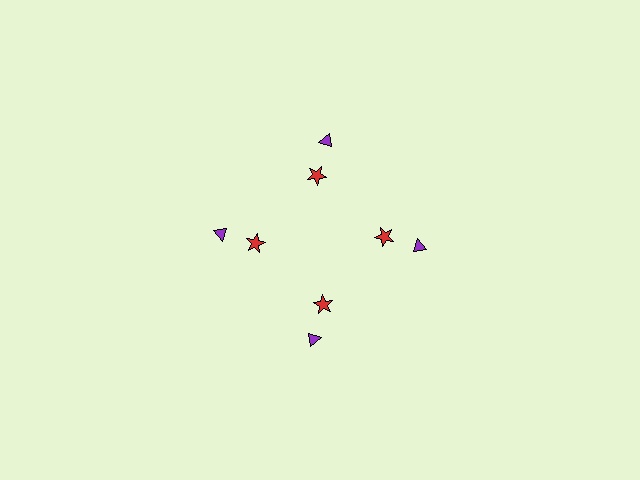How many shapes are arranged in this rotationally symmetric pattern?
There are 8 shapes, arranged in 4 groups of 2.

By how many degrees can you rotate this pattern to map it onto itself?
The pattern maps onto itself every 90 degrees of rotation.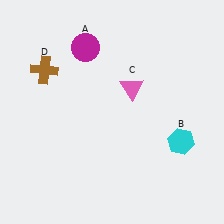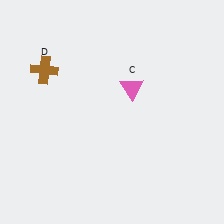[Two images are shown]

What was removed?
The magenta circle (A), the cyan hexagon (B) were removed in Image 2.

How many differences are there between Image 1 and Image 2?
There are 2 differences between the two images.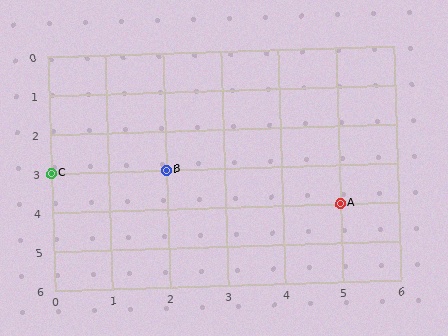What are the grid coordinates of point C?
Point C is at grid coordinates (0, 3).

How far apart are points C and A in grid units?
Points C and A are 5 columns and 1 row apart (about 5.1 grid units diagonally).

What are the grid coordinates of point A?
Point A is at grid coordinates (5, 4).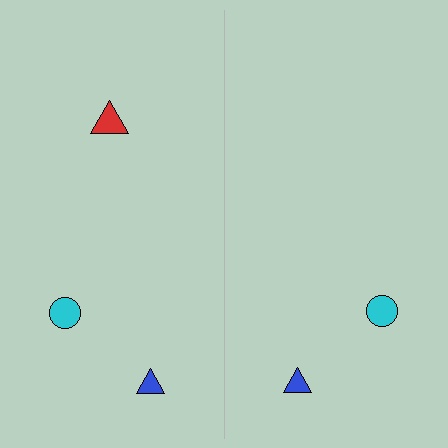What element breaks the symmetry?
A red triangle is missing from the right side.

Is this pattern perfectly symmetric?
No, the pattern is not perfectly symmetric. A red triangle is missing from the right side.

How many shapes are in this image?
There are 5 shapes in this image.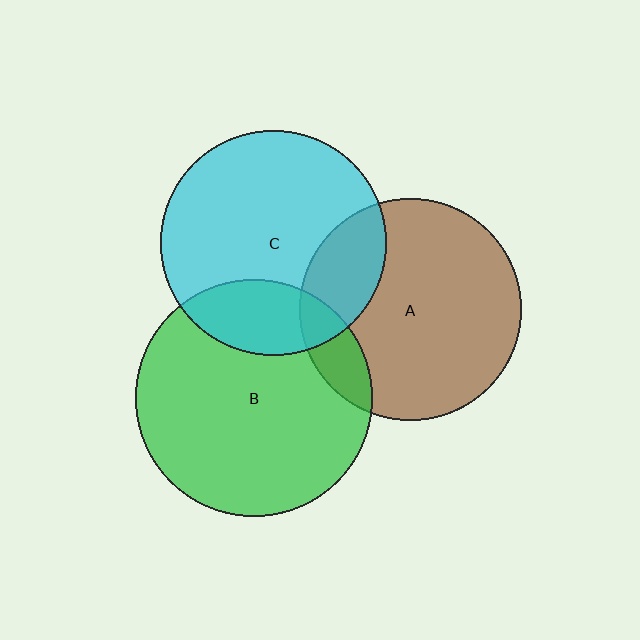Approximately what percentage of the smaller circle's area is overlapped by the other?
Approximately 20%.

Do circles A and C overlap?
Yes.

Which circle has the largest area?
Circle B (green).